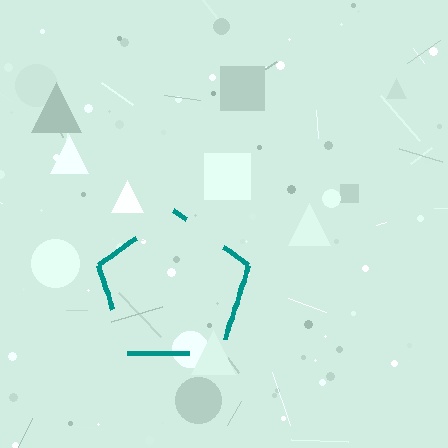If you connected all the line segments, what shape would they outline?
They would outline a pentagon.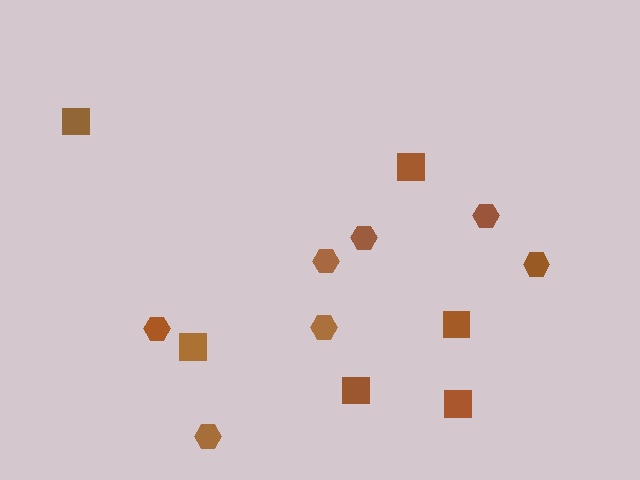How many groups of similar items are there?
There are 2 groups: one group of hexagons (7) and one group of squares (6).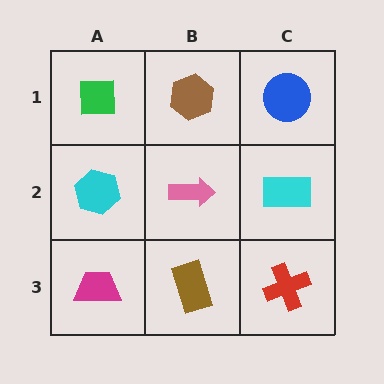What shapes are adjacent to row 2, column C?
A blue circle (row 1, column C), a red cross (row 3, column C), a pink arrow (row 2, column B).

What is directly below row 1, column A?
A cyan hexagon.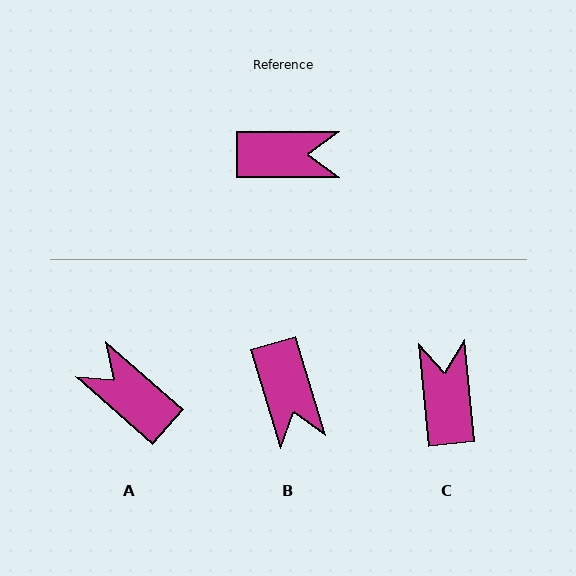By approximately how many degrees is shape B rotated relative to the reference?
Approximately 73 degrees clockwise.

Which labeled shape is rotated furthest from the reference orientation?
A, about 139 degrees away.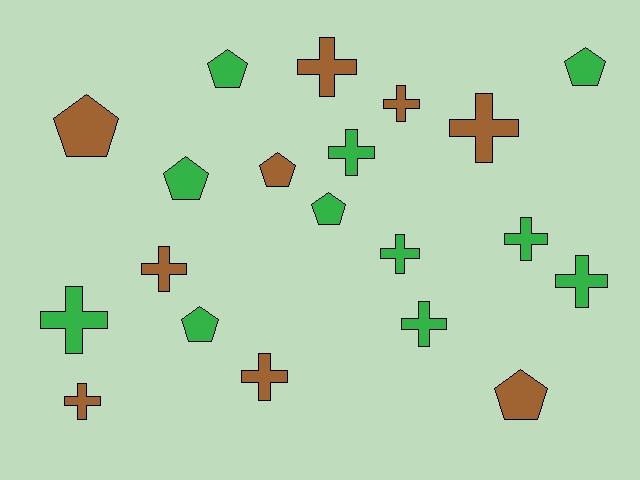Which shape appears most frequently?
Cross, with 12 objects.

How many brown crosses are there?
There are 6 brown crosses.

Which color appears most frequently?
Green, with 11 objects.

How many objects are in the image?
There are 20 objects.